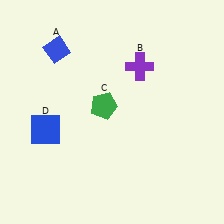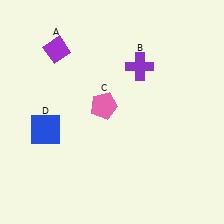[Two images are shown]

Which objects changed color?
A changed from blue to purple. C changed from green to pink.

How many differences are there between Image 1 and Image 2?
There are 2 differences between the two images.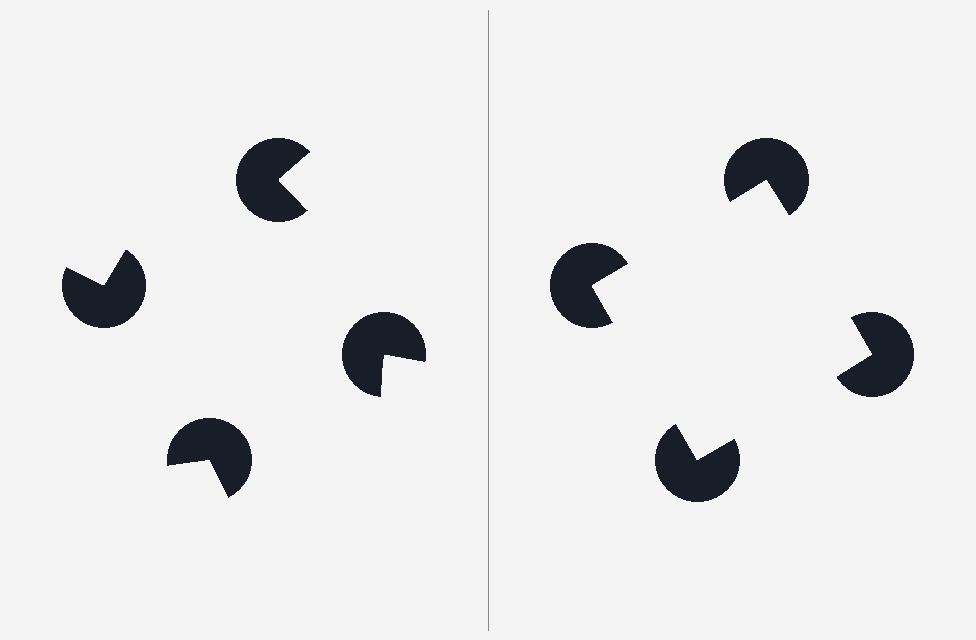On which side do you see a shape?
An illusory square appears on the right side. On the left side the wedge cuts are rotated, so no coherent shape forms.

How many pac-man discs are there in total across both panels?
8 — 4 on each side.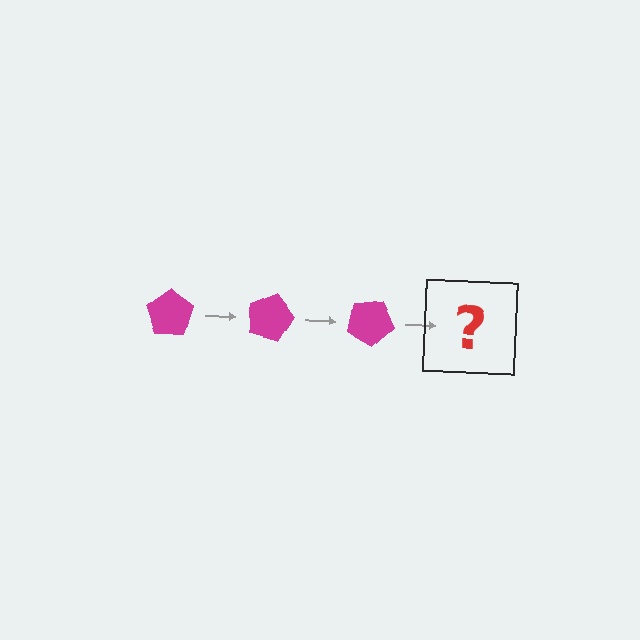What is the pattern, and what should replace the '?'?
The pattern is that the pentagon rotates 15 degrees each step. The '?' should be a magenta pentagon rotated 45 degrees.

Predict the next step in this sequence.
The next step is a magenta pentagon rotated 45 degrees.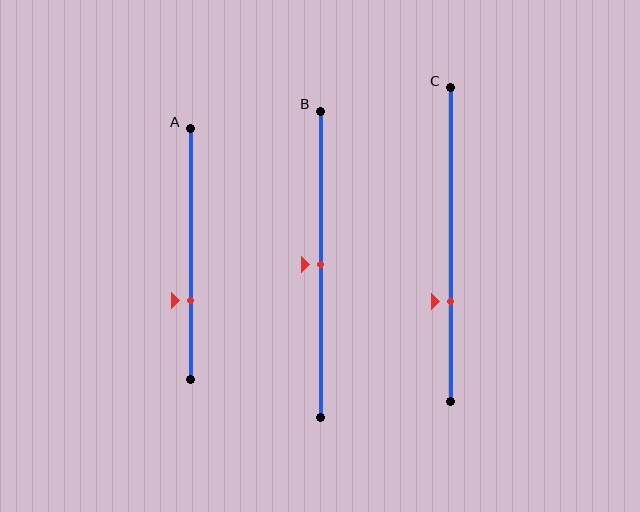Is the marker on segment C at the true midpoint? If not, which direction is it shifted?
No, the marker on segment C is shifted downward by about 18% of the segment length.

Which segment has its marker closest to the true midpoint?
Segment B has its marker closest to the true midpoint.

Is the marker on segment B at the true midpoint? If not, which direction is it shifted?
Yes, the marker on segment B is at the true midpoint.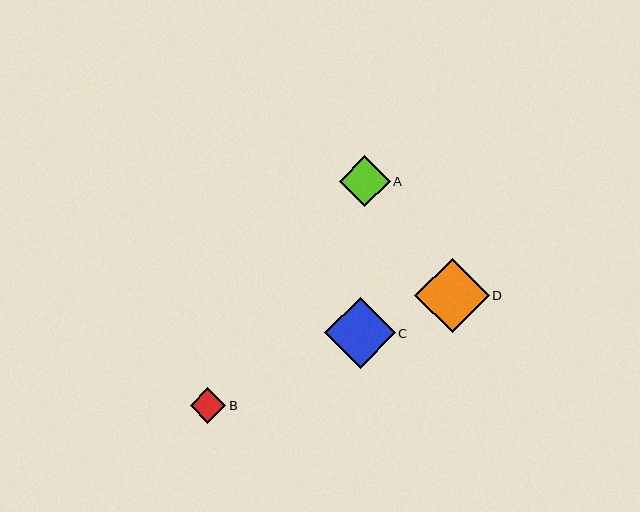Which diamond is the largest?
Diamond D is the largest with a size of approximately 74 pixels.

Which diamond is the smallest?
Diamond B is the smallest with a size of approximately 36 pixels.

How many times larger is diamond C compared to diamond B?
Diamond C is approximately 2.0 times the size of diamond B.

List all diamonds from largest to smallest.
From largest to smallest: D, C, A, B.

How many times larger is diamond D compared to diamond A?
Diamond D is approximately 1.5 times the size of diamond A.